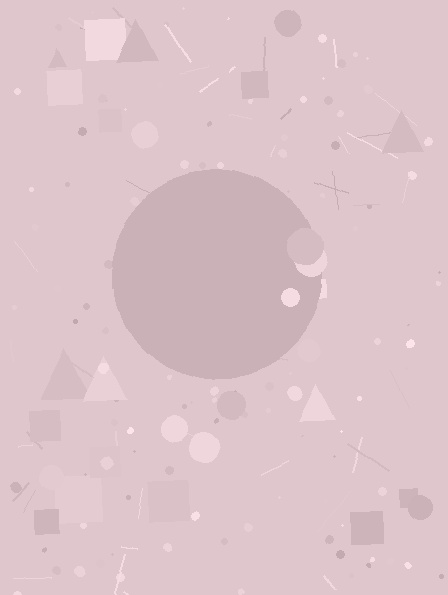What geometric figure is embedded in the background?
A circle is embedded in the background.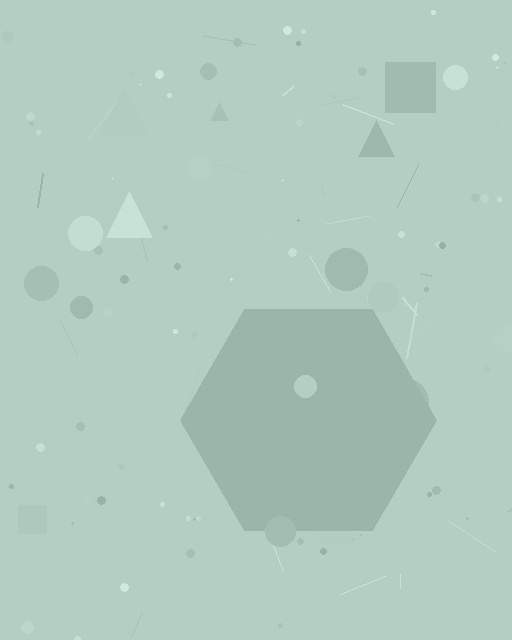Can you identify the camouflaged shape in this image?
The camouflaged shape is a hexagon.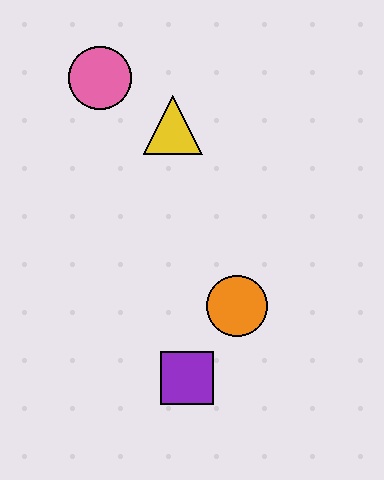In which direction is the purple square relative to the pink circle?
The purple square is below the pink circle.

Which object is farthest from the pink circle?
The purple square is farthest from the pink circle.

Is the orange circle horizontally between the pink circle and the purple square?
No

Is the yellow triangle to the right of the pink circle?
Yes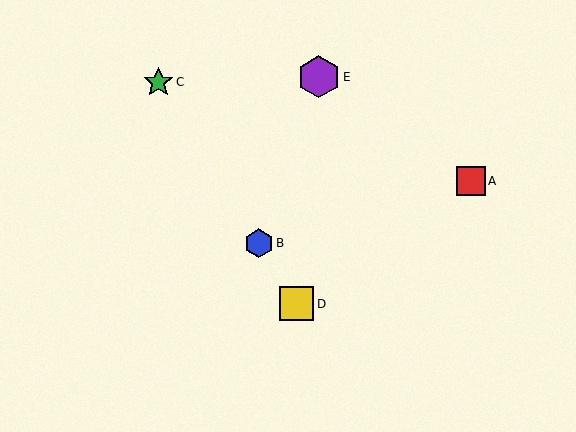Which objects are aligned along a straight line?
Objects B, C, D are aligned along a straight line.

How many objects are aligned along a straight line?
3 objects (B, C, D) are aligned along a straight line.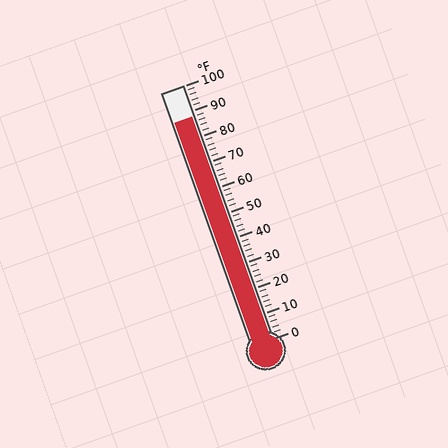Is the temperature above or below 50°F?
The temperature is above 50°F.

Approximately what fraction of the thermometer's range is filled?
The thermometer is filled to approximately 90% of its range.